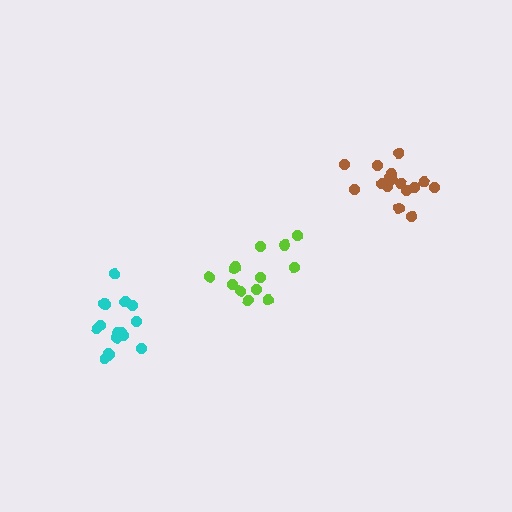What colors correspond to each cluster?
The clusters are colored: lime, cyan, brown.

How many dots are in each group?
Group 1: 13 dots, Group 2: 16 dots, Group 3: 16 dots (45 total).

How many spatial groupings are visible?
There are 3 spatial groupings.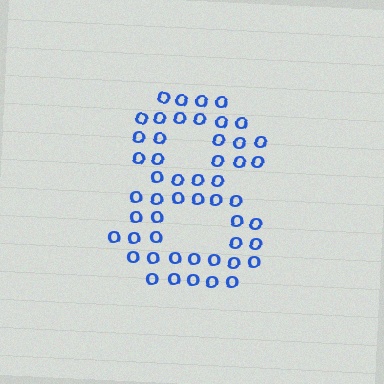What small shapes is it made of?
It is made of small letter O's.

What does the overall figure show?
The overall figure shows the digit 8.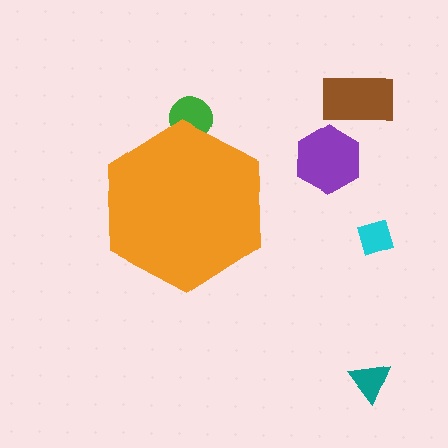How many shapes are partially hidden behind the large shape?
1 shape is partially hidden.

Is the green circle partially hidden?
Yes, the green circle is partially hidden behind the orange hexagon.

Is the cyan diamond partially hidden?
No, the cyan diamond is fully visible.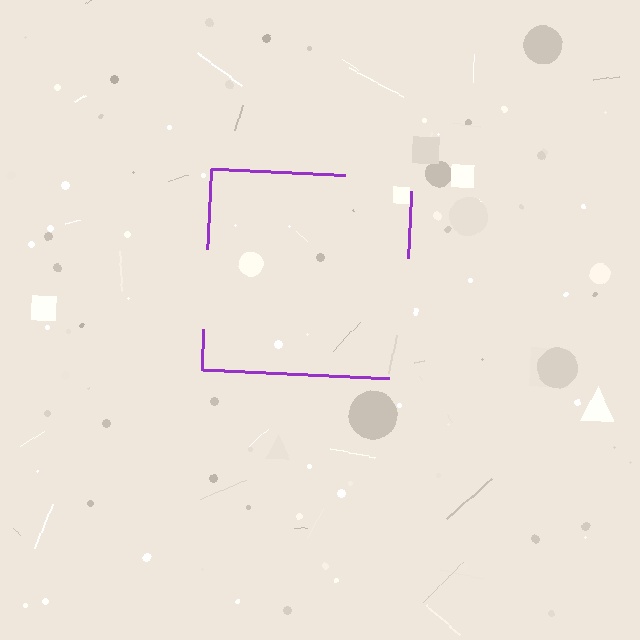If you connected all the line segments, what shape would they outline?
They would outline a square.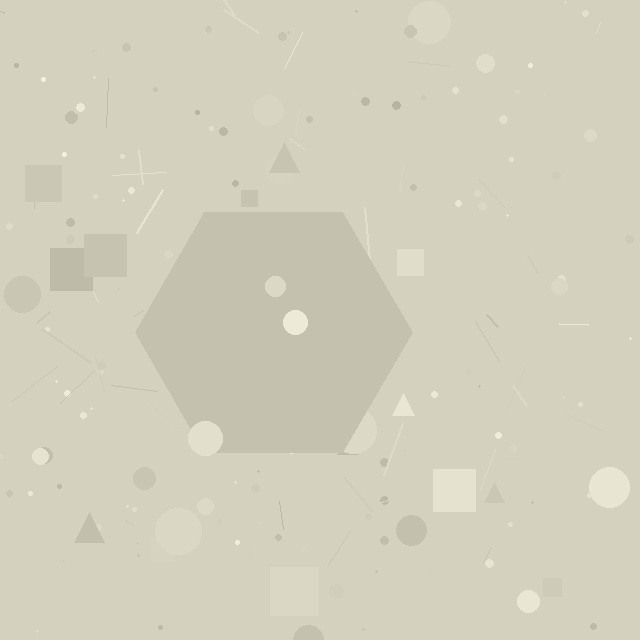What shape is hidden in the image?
A hexagon is hidden in the image.